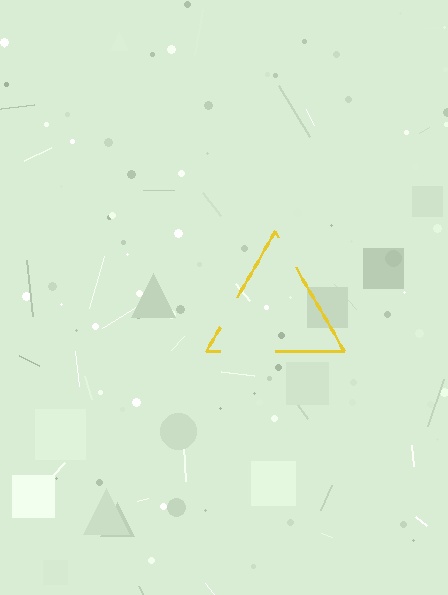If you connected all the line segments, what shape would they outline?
They would outline a triangle.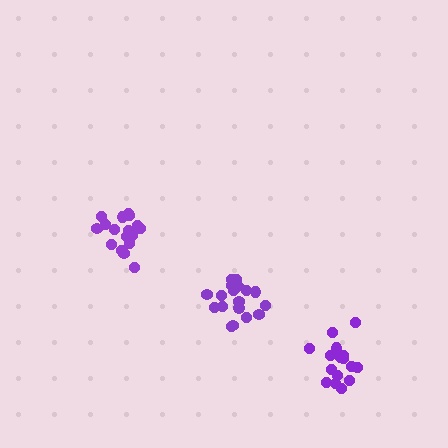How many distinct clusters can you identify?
There are 3 distinct clusters.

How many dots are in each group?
Group 1: 18 dots, Group 2: 17 dots, Group 3: 17 dots (52 total).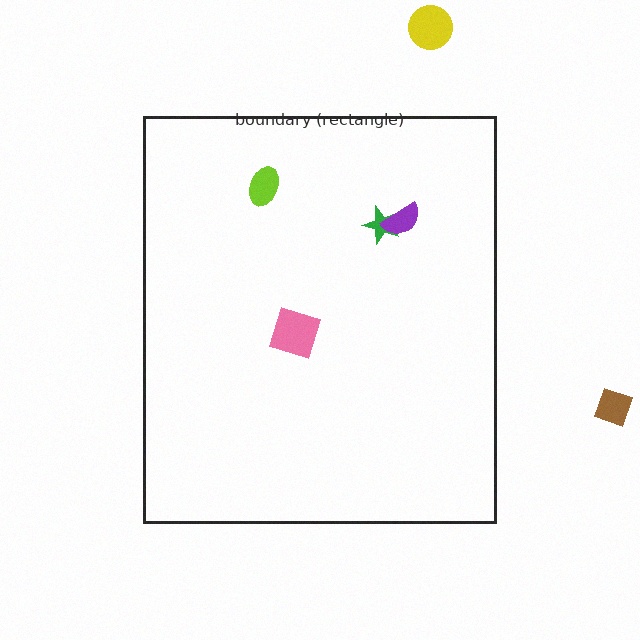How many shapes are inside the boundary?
4 inside, 2 outside.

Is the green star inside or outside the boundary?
Inside.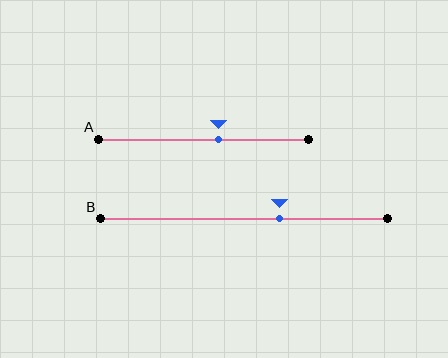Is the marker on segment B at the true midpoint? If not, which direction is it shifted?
No, the marker on segment B is shifted to the right by about 12% of the segment length.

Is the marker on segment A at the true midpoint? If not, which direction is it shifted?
No, the marker on segment A is shifted to the right by about 7% of the segment length.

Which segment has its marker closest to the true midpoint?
Segment A has its marker closest to the true midpoint.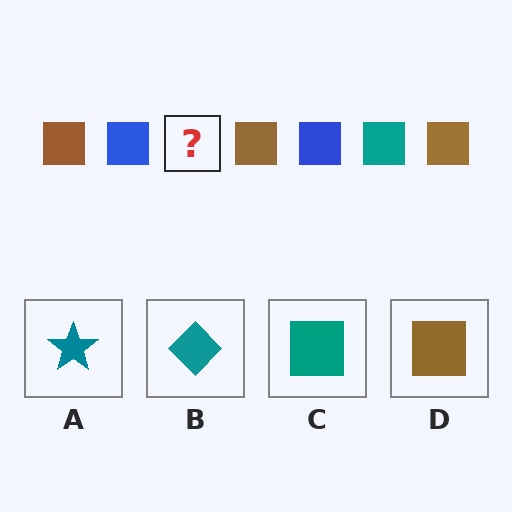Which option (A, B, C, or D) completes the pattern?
C.